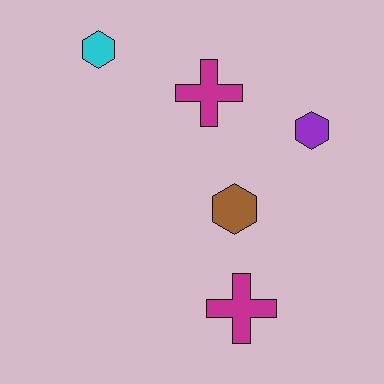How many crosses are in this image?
There are 2 crosses.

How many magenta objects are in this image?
There are 2 magenta objects.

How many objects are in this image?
There are 5 objects.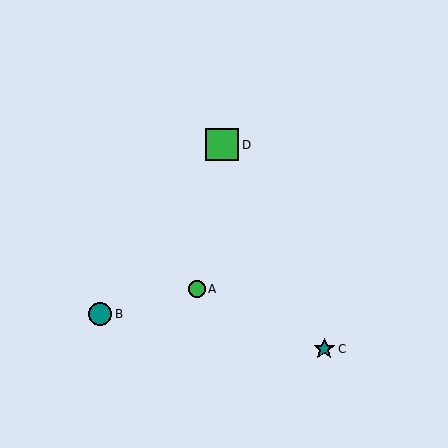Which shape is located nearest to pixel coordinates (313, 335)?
The teal star (labeled C) at (324, 349) is nearest to that location.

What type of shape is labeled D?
Shape D is a green square.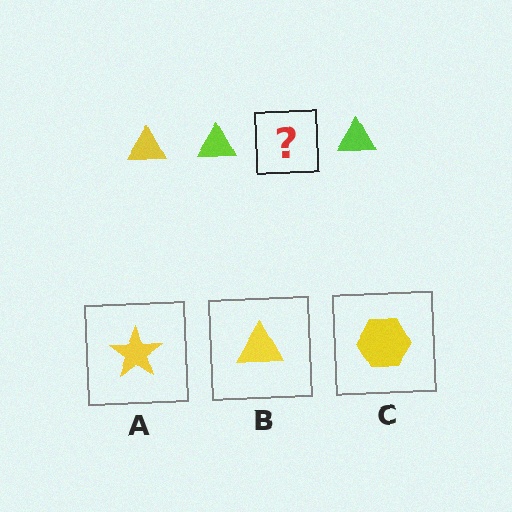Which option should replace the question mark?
Option B.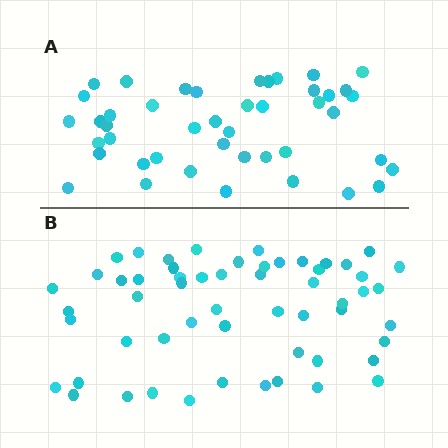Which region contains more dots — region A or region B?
Region B (the bottom region) has more dots.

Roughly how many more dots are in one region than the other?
Region B has roughly 12 or so more dots than region A.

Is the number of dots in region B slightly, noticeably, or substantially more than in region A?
Region B has noticeably more, but not dramatically so. The ratio is roughly 1.3 to 1.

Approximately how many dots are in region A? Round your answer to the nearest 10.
About 40 dots. (The exact count is 44, which rounds to 40.)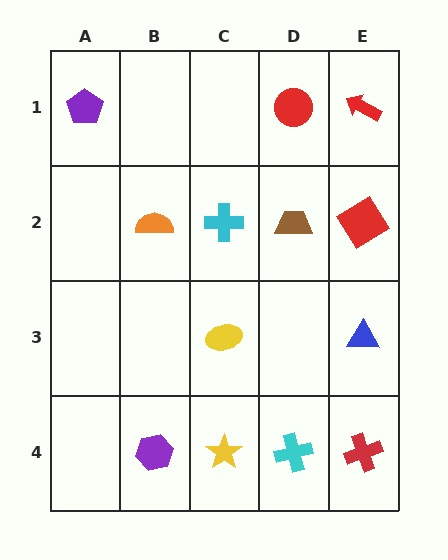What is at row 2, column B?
An orange semicircle.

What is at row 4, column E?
A red cross.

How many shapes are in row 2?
4 shapes.